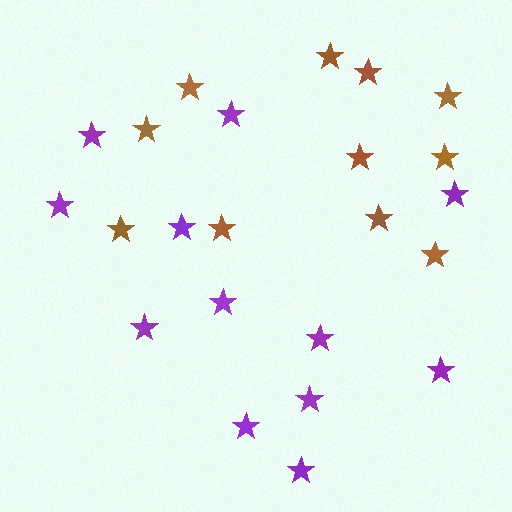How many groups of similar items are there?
There are 2 groups: one group of brown stars (11) and one group of purple stars (12).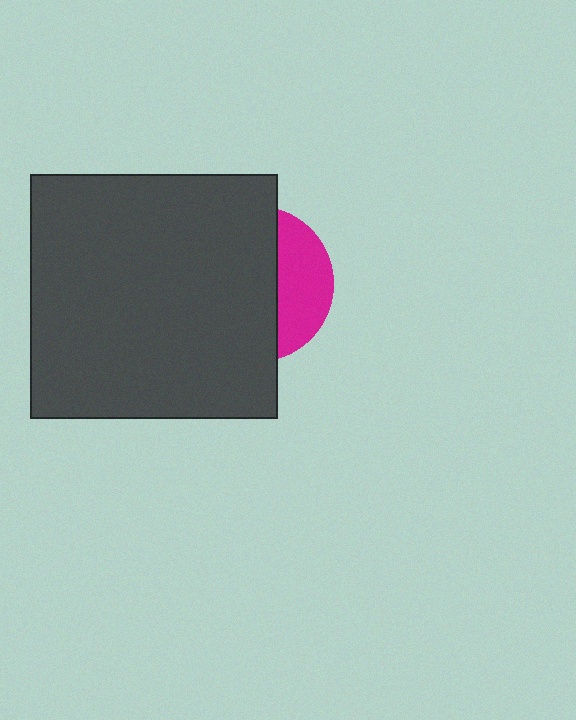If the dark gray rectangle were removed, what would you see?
You would see the complete magenta circle.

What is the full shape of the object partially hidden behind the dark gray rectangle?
The partially hidden object is a magenta circle.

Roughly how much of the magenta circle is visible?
A small part of it is visible (roughly 33%).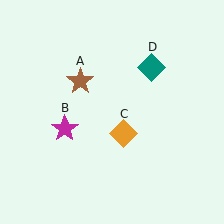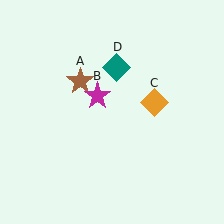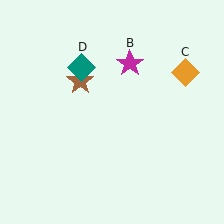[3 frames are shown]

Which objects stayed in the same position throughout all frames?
Brown star (object A) remained stationary.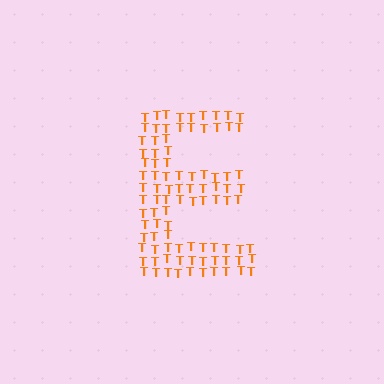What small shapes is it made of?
It is made of small letter T's.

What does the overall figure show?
The overall figure shows the letter E.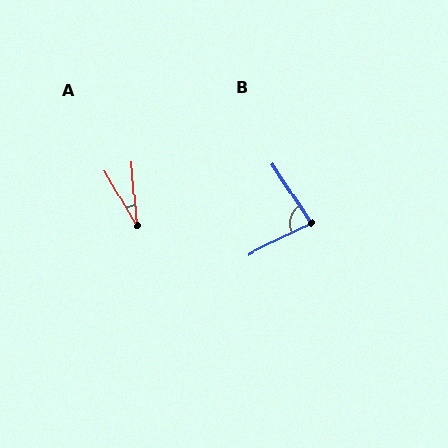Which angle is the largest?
B, at approximately 83 degrees.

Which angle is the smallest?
A, at approximately 26 degrees.